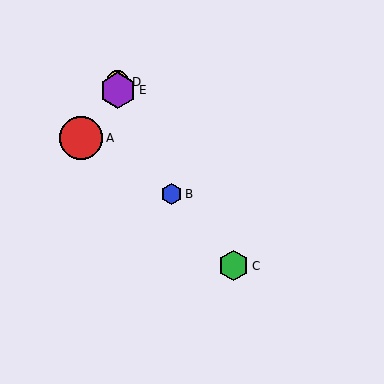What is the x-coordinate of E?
Object E is at x≈118.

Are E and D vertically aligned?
Yes, both are at x≈118.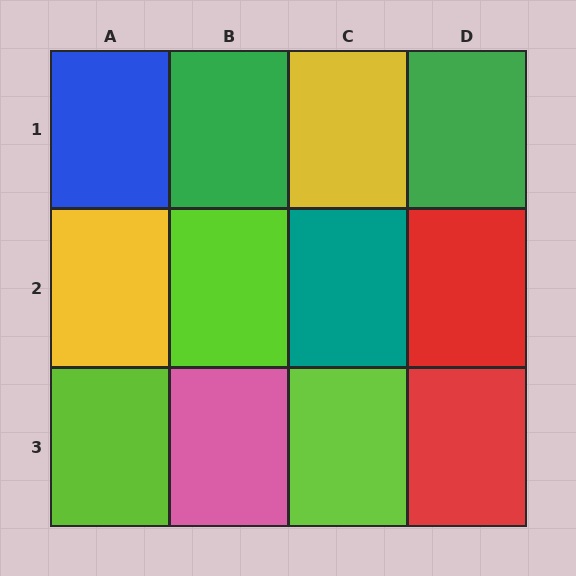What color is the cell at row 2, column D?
Red.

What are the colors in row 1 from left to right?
Blue, green, yellow, green.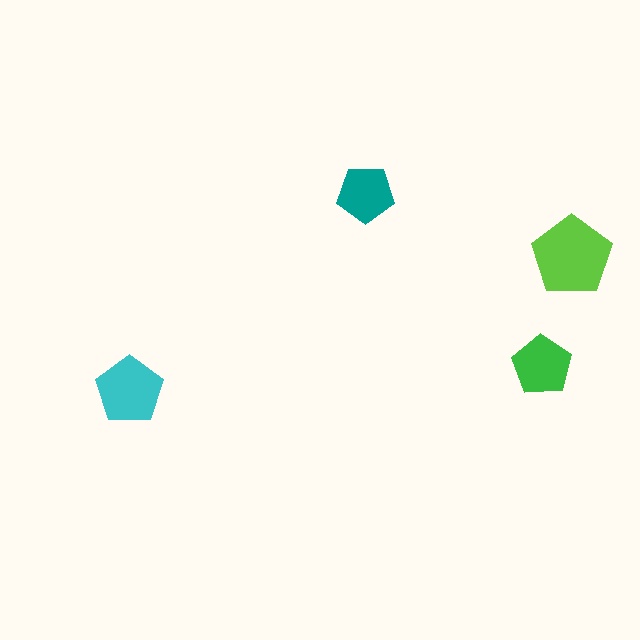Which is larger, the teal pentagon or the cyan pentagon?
The cyan one.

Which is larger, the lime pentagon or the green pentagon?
The lime one.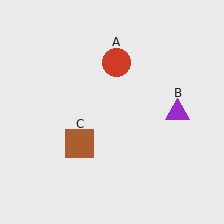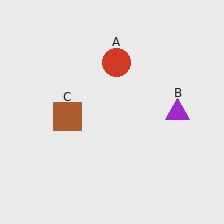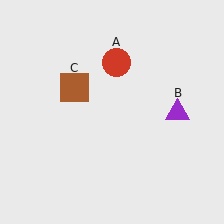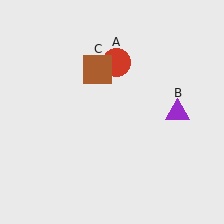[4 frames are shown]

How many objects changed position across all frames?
1 object changed position: brown square (object C).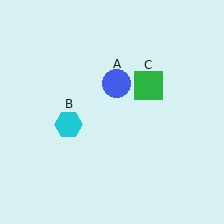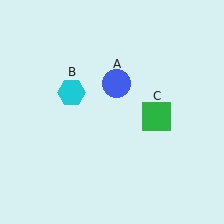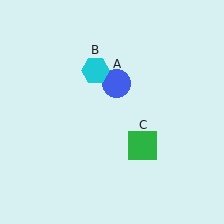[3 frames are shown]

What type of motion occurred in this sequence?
The cyan hexagon (object B), green square (object C) rotated clockwise around the center of the scene.